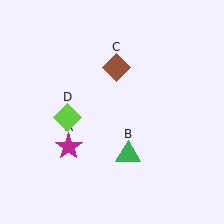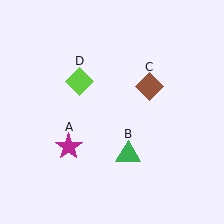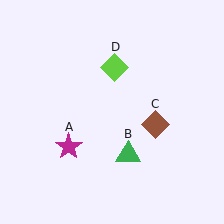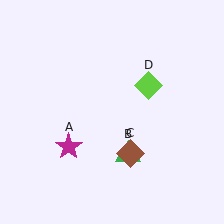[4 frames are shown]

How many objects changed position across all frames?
2 objects changed position: brown diamond (object C), lime diamond (object D).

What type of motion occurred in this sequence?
The brown diamond (object C), lime diamond (object D) rotated clockwise around the center of the scene.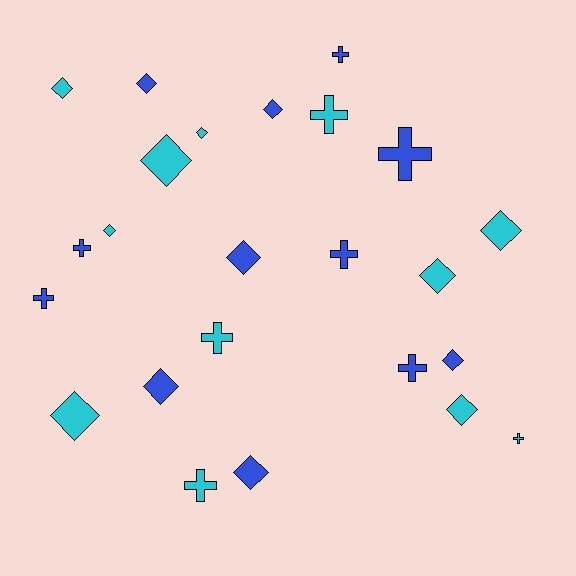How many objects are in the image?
There are 24 objects.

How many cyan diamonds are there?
There are 8 cyan diamonds.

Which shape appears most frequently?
Diamond, with 14 objects.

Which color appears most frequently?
Blue, with 12 objects.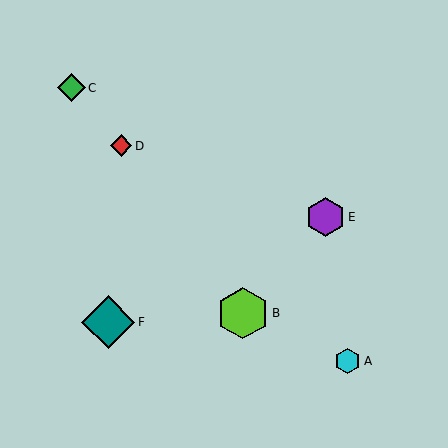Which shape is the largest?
The teal diamond (labeled F) is the largest.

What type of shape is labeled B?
Shape B is a lime hexagon.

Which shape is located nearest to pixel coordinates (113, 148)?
The red diamond (labeled D) at (121, 146) is nearest to that location.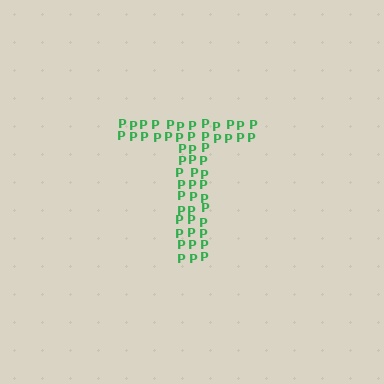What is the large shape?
The large shape is the letter T.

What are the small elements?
The small elements are letter P's.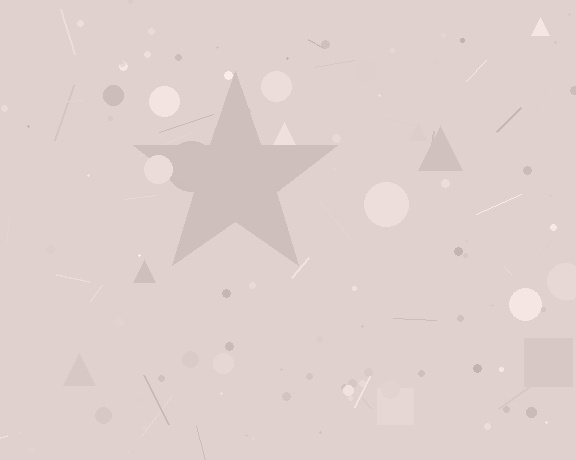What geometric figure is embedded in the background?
A star is embedded in the background.